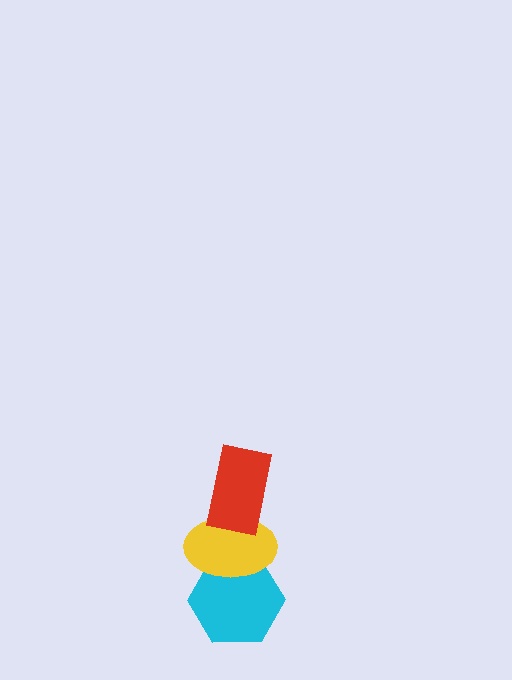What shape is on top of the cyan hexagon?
The yellow ellipse is on top of the cyan hexagon.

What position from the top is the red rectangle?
The red rectangle is 1st from the top.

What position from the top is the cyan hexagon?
The cyan hexagon is 3rd from the top.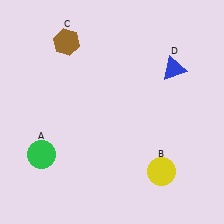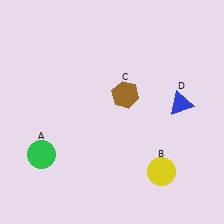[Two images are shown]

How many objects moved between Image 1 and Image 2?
2 objects moved between the two images.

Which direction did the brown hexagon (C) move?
The brown hexagon (C) moved right.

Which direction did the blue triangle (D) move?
The blue triangle (D) moved down.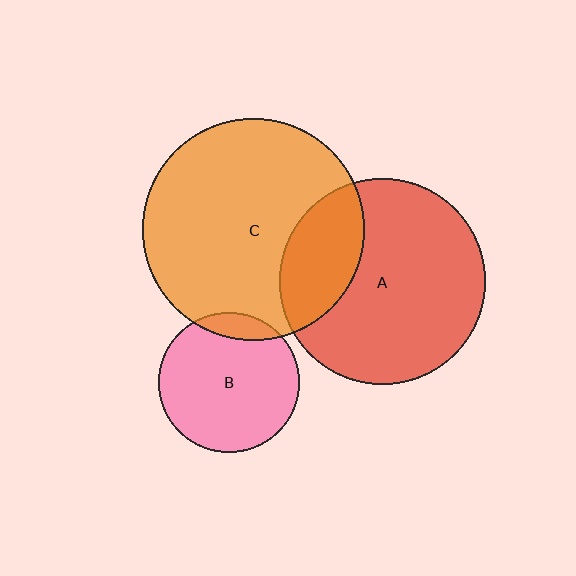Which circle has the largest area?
Circle C (orange).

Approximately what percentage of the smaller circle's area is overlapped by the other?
Approximately 25%.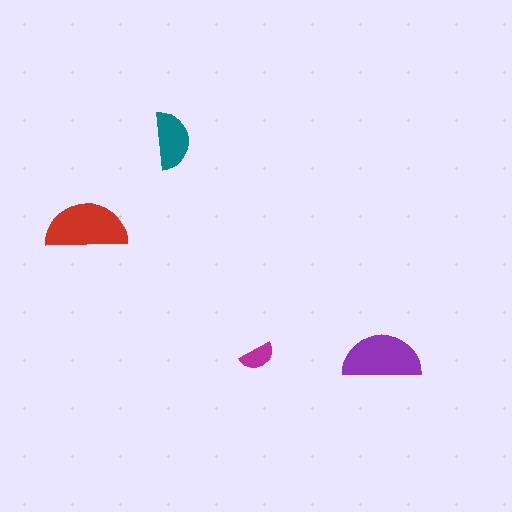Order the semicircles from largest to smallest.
the red one, the purple one, the teal one, the magenta one.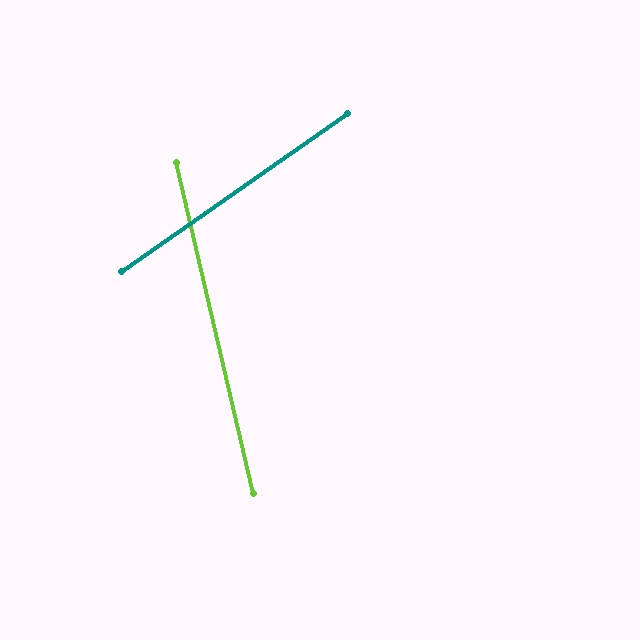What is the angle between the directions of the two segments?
Approximately 68 degrees.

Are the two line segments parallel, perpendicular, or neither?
Neither parallel nor perpendicular — they differ by about 68°.